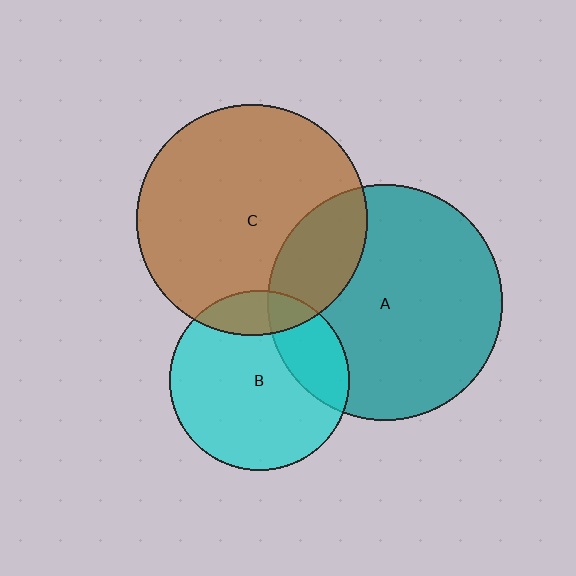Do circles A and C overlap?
Yes.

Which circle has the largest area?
Circle A (teal).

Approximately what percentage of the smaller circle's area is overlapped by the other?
Approximately 20%.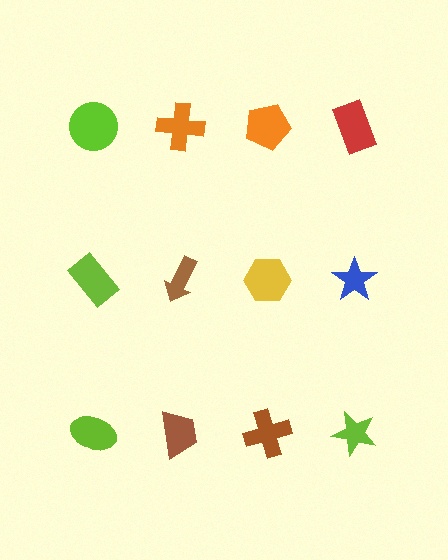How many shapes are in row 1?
4 shapes.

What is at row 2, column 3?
A yellow hexagon.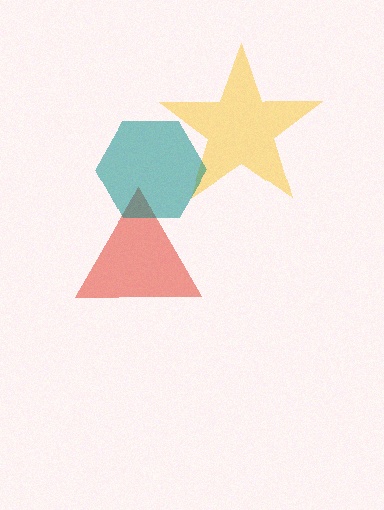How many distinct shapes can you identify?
There are 3 distinct shapes: a yellow star, a red triangle, a teal hexagon.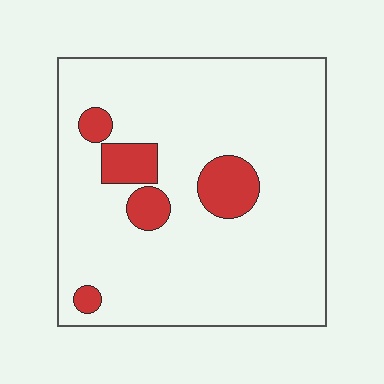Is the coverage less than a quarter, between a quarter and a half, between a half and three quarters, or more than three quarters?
Less than a quarter.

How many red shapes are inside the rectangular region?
5.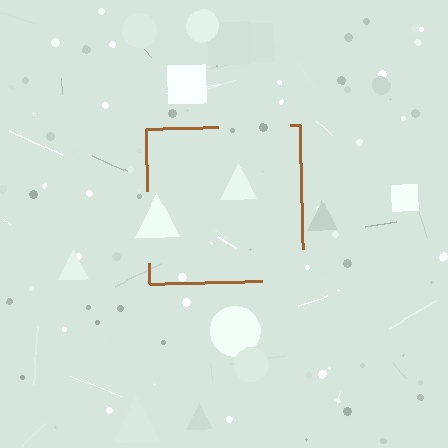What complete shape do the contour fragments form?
The contour fragments form a square.